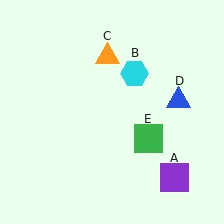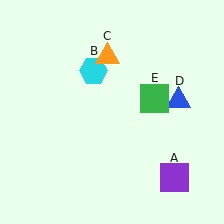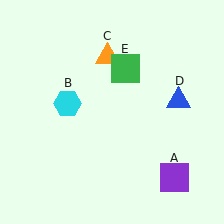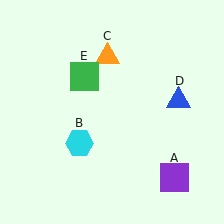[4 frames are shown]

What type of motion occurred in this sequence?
The cyan hexagon (object B), green square (object E) rotated counterclockwise around the center of the scene.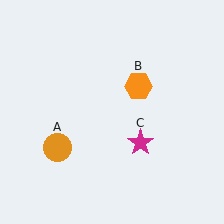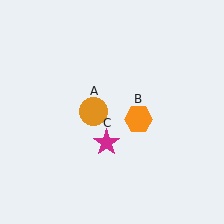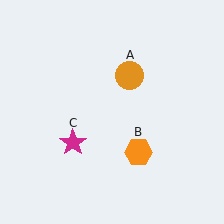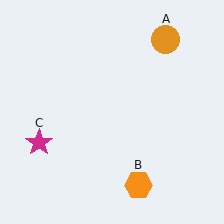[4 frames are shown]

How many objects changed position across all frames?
3 objects changed position: orange circle (object A), orange hexagon (object B), magenta star (object C).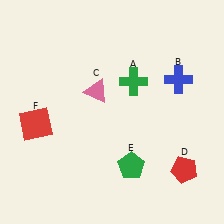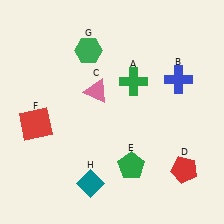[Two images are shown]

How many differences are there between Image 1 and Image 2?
There are 2 differences between the two images.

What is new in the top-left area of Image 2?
A green hexagon (G) was added in the top-left area of Image 2.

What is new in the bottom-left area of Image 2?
A teal diamond (H) was added in the bottom-left area of Image 2.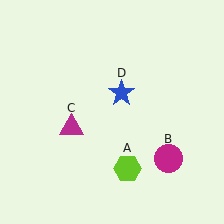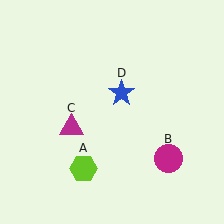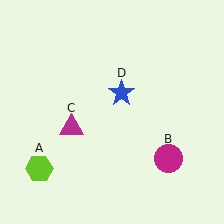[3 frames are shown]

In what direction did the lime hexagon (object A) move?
The lime hexagon (object A) moved left.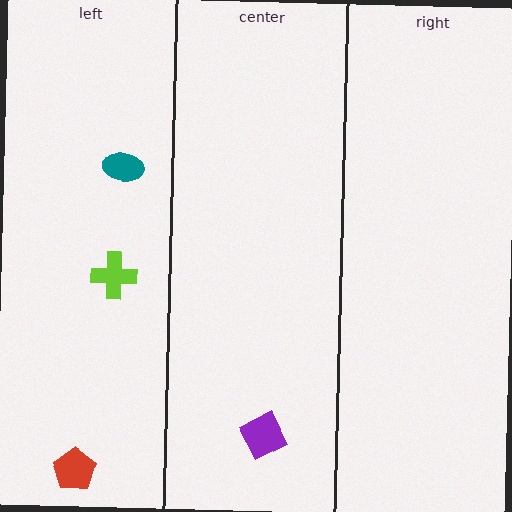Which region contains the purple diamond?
The center region.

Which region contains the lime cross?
The left region.